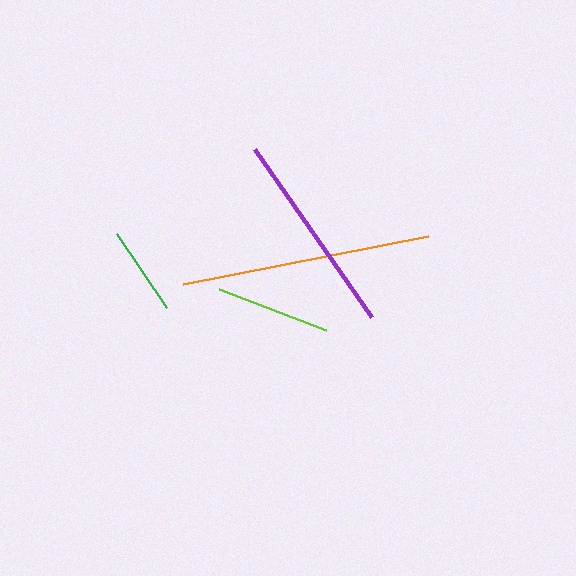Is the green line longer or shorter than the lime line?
The lime line is longer than the green line.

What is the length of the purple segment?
The purple segment is approximately 205 pixels long.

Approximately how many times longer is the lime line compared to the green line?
The lime line is approximately 1.3 times the length of the green line.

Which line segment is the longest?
The orange line is the longest at approximately 249 pixels.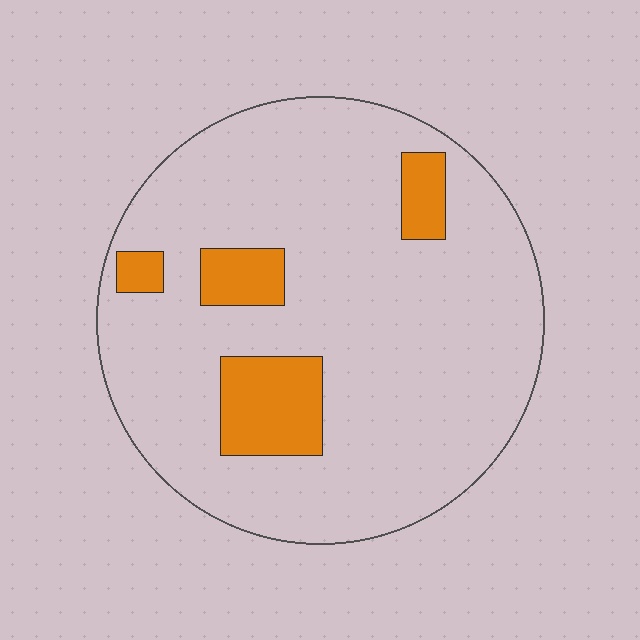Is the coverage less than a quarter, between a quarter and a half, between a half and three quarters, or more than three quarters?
Less than a quarter.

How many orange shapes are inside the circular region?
4.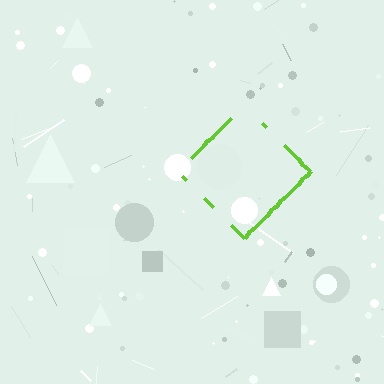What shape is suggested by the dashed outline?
The dashed outline suggests a diamond.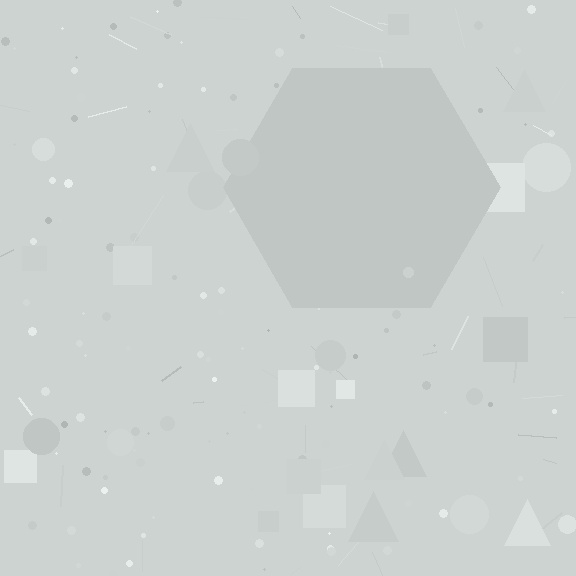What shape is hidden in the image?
A hexagon is hidden in the image.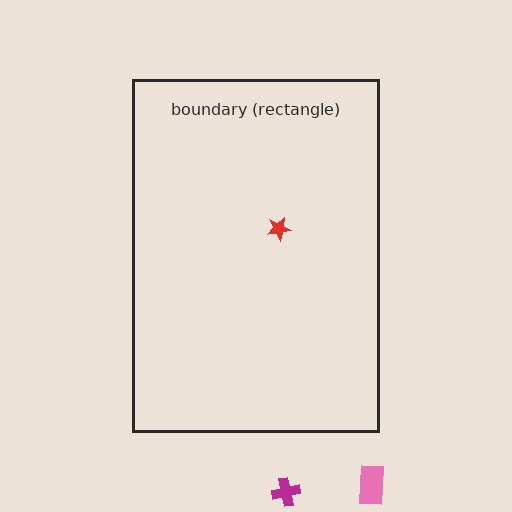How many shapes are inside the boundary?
1 inside, 2 outside.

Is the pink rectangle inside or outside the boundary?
Outside.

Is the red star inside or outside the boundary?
Inside.